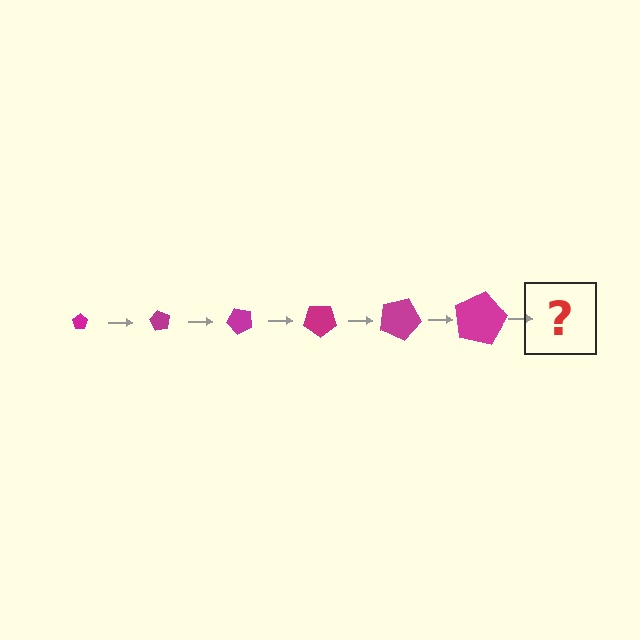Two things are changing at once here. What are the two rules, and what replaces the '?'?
The two rules are that the pentagon grows larger each step and it rotates 60 degrees each step. The '?' should be a pentagon, larger than the previous one and rotated 360 degrees from the start.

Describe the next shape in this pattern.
It should be a pentagon, larger than the previous one and rotated 360 degrees from the start.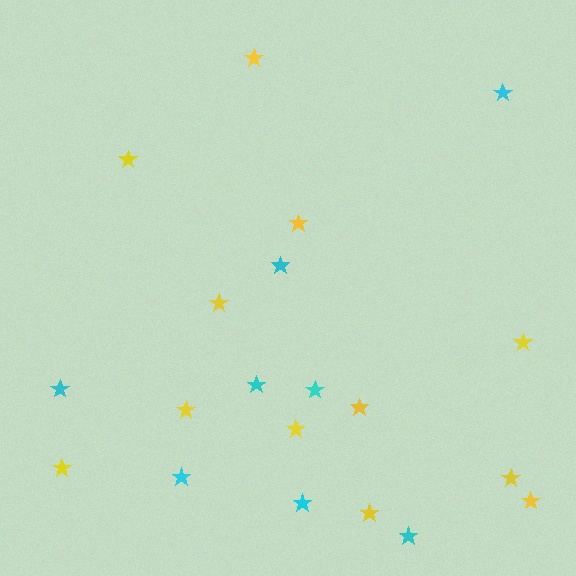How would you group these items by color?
There are 2 groups: one group of yellow stars (12) and one group of cyan stars (8).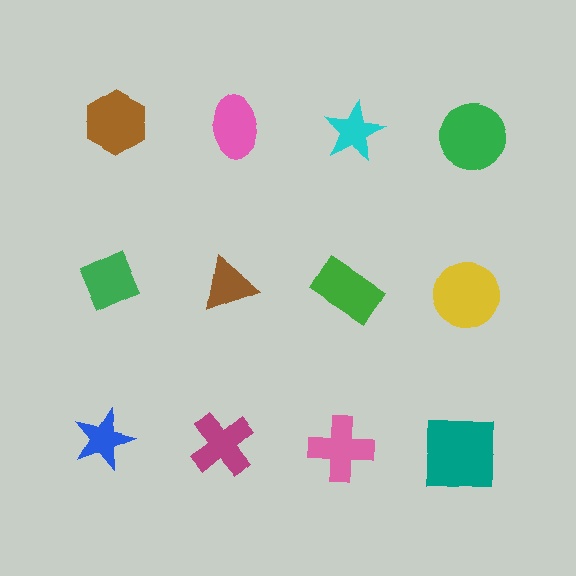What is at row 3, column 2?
A magenta cross.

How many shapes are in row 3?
4 shapes.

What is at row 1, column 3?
A cyan star.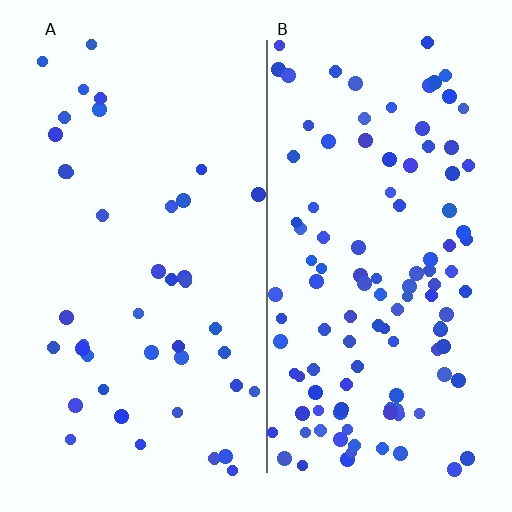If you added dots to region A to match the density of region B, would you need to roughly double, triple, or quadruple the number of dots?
Approximately triple.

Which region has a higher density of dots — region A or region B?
B (the right).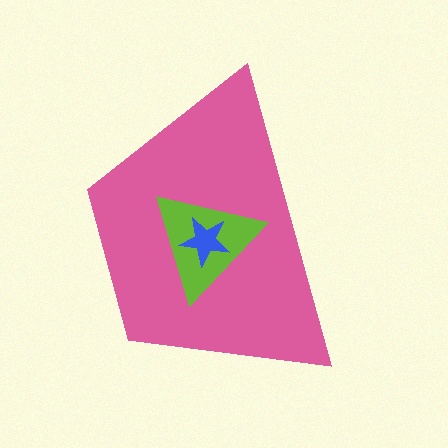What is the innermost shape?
The blue star.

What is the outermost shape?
The pink trapezoid.